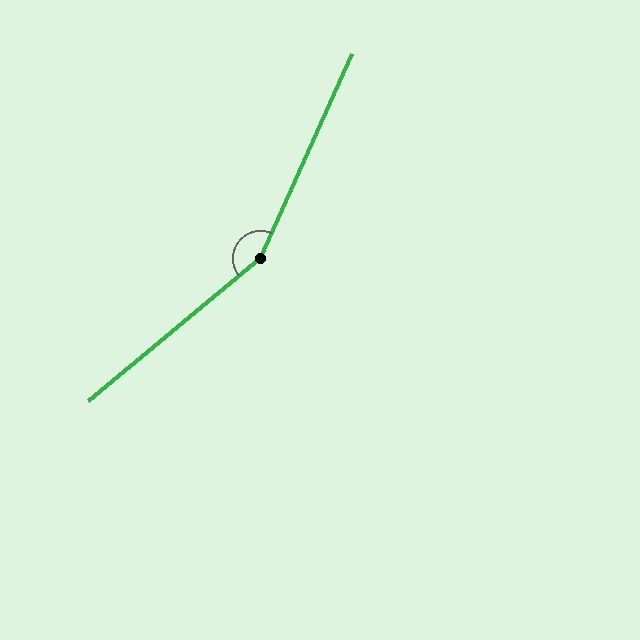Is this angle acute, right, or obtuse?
It is obtuse.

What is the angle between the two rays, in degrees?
Approximately 154 degrees.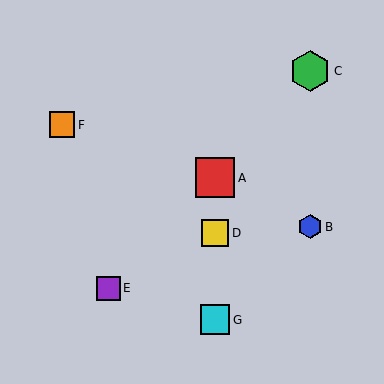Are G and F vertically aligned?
No, G is at x≈215 and F is at x≈62.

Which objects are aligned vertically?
Objects A, D, G are aligned vertically.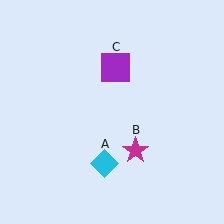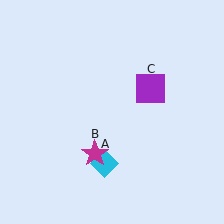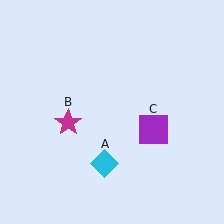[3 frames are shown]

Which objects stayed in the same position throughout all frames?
Cyan diamond (object A) remained stationary.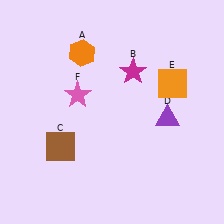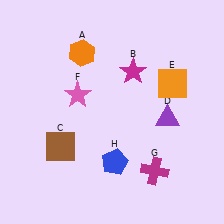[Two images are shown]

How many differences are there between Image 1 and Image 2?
There are 2 differences between the two images.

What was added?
A magenta cross (G), a blue pentagon (H) were added in Image 2.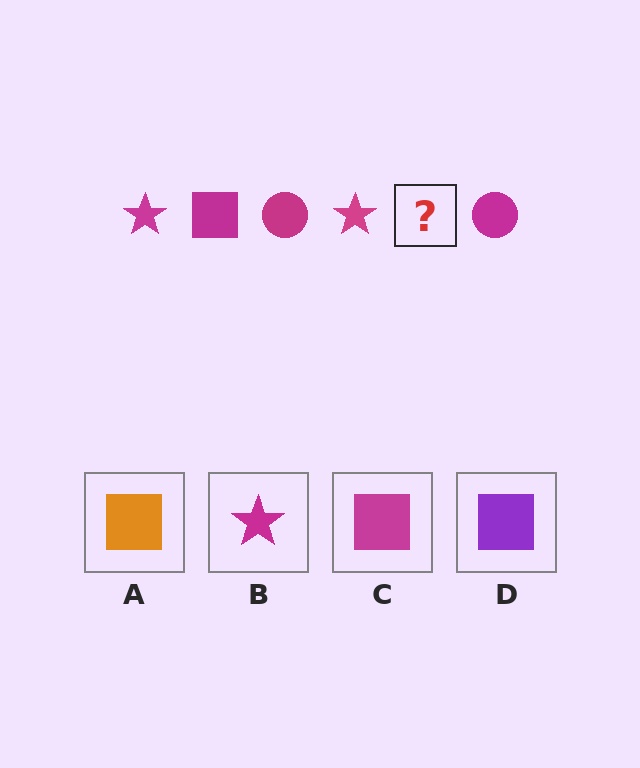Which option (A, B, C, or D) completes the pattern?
C.